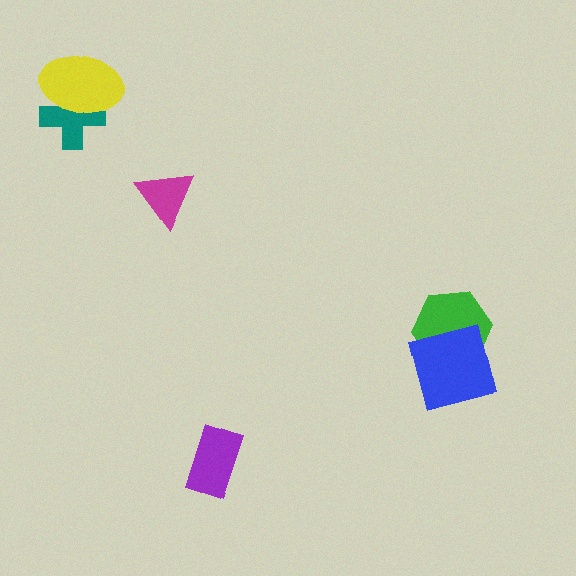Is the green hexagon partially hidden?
Yes, it is partially covered by another shape.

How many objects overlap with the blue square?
1 object overlaps with the blue square.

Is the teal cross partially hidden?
Yes, it is partially covered by another shape.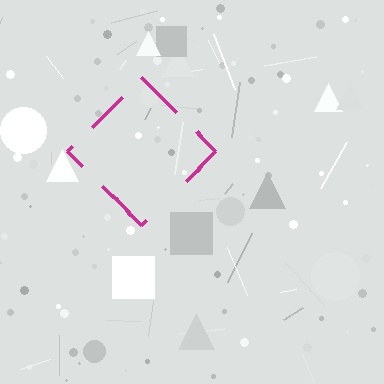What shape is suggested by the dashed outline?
The dashed outline suggests a diamond.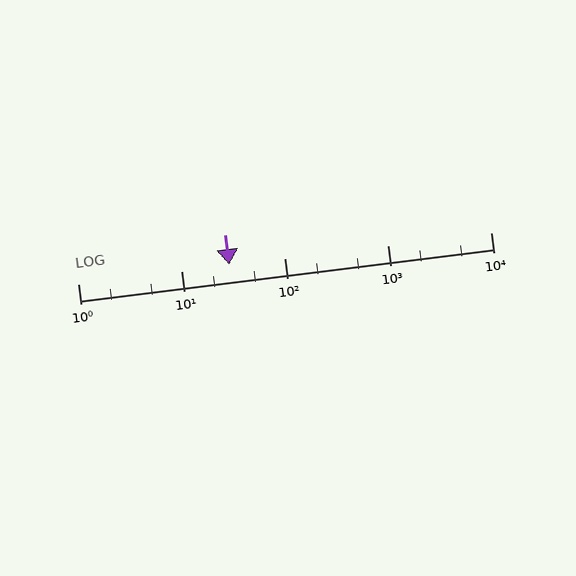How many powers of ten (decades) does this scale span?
The scale spans 4 decades, from 1 to 10000.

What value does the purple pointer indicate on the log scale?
The pointer indicates approximately 29.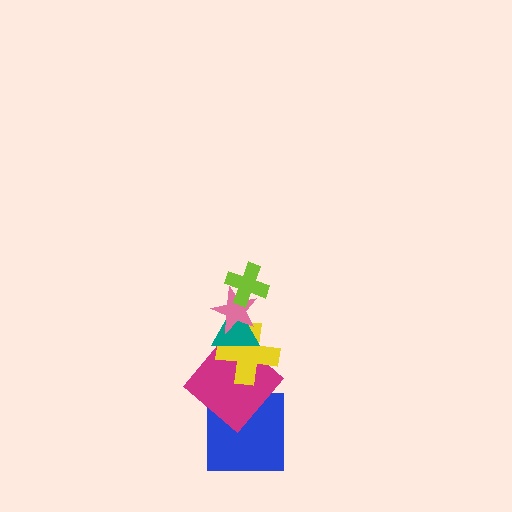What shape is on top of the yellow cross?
The teal triangle is on top of the yellow cross.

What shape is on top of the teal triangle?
The pink star is on top of the teal triangle.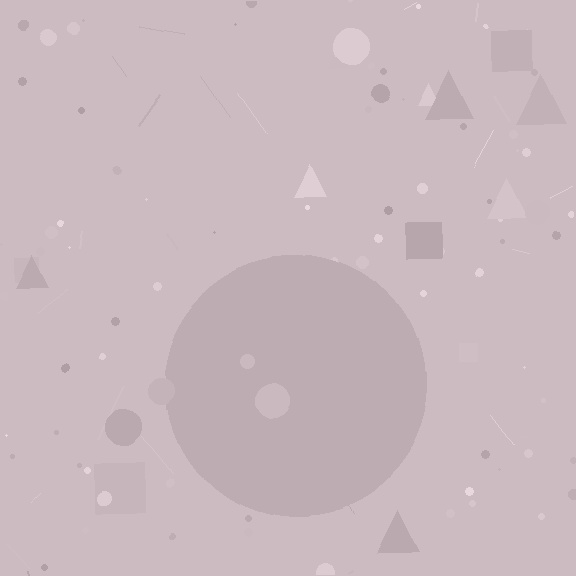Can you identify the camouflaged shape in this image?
The camouflaged shape is a circle.